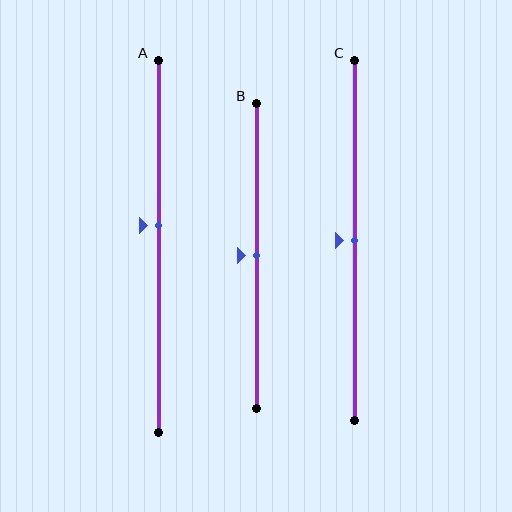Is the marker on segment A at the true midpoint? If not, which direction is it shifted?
No, the marker on segment A is shifted upward by about 6% of the segment length.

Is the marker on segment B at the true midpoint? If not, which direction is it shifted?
Yes, the marker on segment B is at the true midpoint.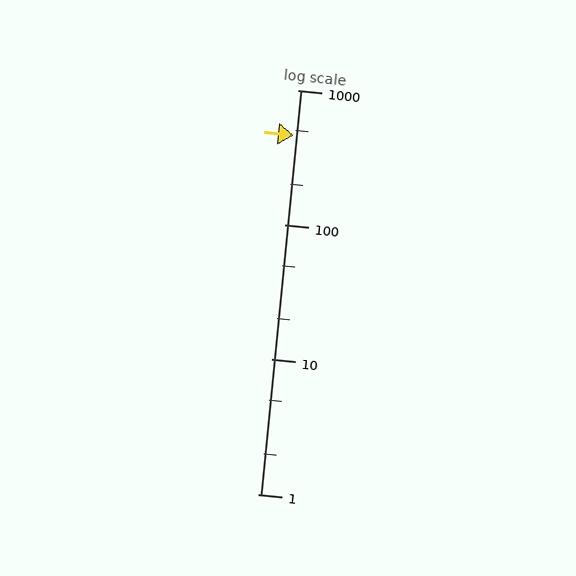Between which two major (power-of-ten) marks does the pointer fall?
The pointer is between 100 and 1000.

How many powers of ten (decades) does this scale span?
The scale spans 3 decades, from 1 to 1000.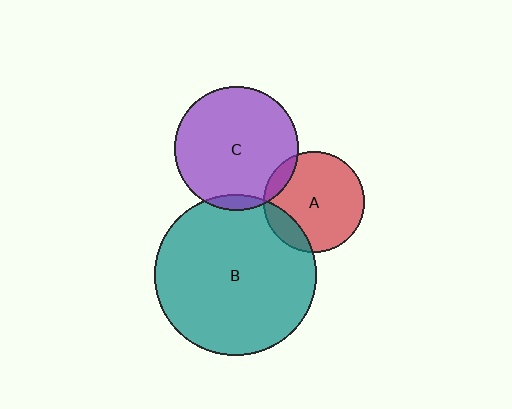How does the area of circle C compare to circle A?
Approximately 1.5 times.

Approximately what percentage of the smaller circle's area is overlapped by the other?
Approximately 10%.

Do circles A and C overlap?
Yes.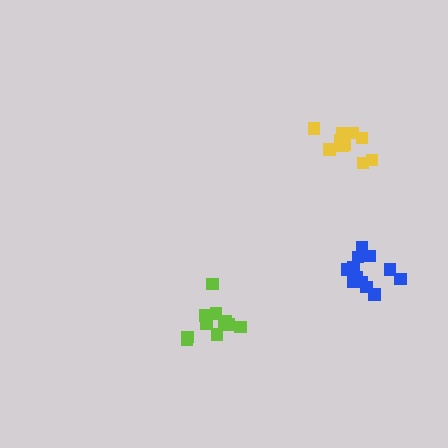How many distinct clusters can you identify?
There are 3 distinct clusters.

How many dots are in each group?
Group 1: 12 dots, Group 2: 11 dots, Group 3: 10 dots (33 total).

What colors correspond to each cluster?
The clusters are colored: blue, lime, yellow.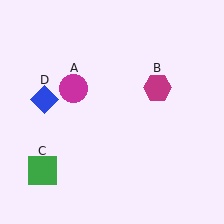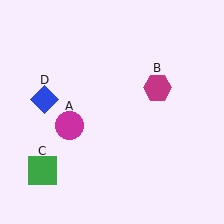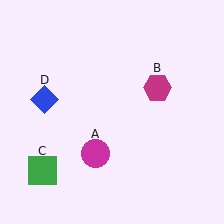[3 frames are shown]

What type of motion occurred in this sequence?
The magenta circle (object A) rotated counterclockwise around the center of the scene.